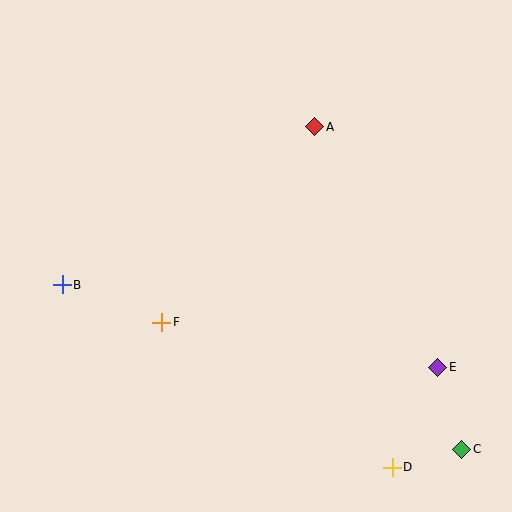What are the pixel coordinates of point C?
Point C is at (462, 449).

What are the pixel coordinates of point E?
Point E is at (438, 367).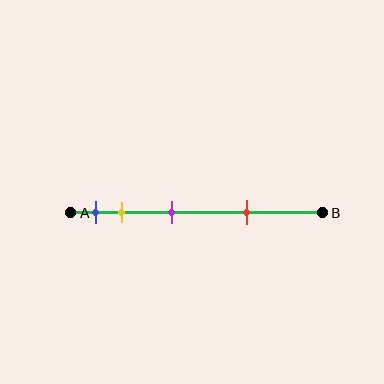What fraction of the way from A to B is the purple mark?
The purple mark is approximately 40% (0.4) of the way from A to B.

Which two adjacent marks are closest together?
The blue and yellow marks are the closest adjacent pair.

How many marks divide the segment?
There are 4 marks dividing the segment.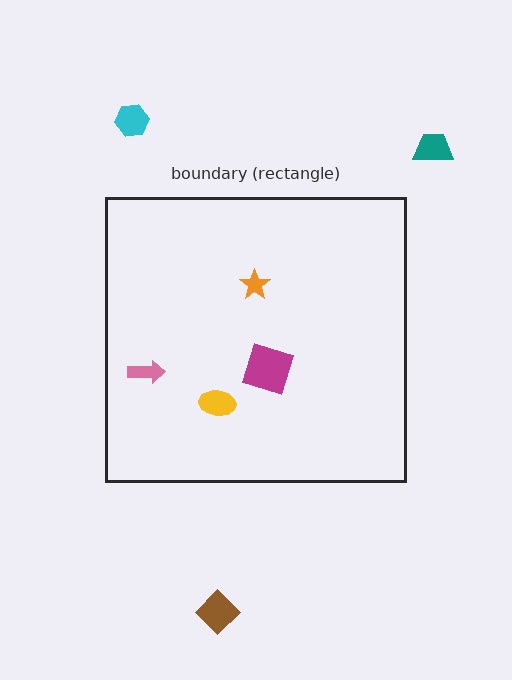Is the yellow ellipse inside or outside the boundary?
Inside.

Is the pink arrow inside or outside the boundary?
Inside.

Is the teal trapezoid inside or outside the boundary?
Outside.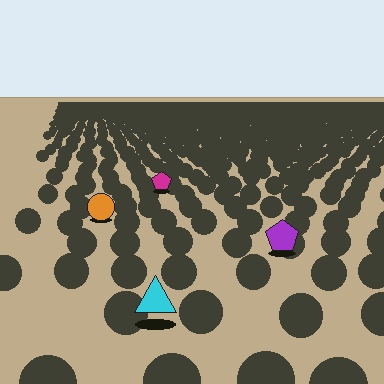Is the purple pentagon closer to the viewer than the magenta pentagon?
Yes. The purple pentagon is closer — you can tell from the texture gradient: the ground texture is coarser near it.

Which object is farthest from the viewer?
The magenta pentagon is farthest from the viewer. It appears smaller and the ground texture around it is denser.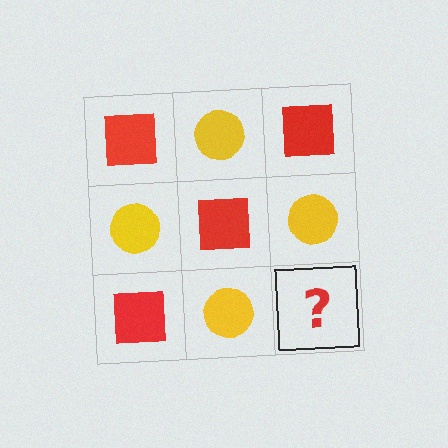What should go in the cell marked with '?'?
The missing cell should contain a red square.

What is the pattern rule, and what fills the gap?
The rule is that it alternates red square and yellow circle in a checkerboard pattern. The gap should be filled with a red square.